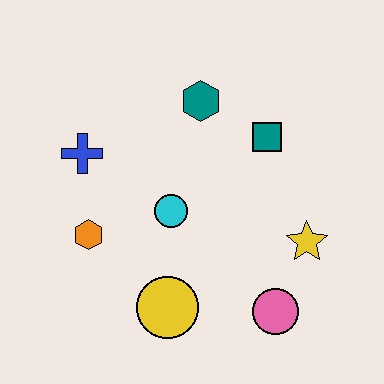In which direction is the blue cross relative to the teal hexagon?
The blue cross is to the left of the teal hexagon.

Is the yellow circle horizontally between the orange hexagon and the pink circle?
Yes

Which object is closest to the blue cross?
The orange hexagon is closest to the blue cross.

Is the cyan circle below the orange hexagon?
No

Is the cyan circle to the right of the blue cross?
Yes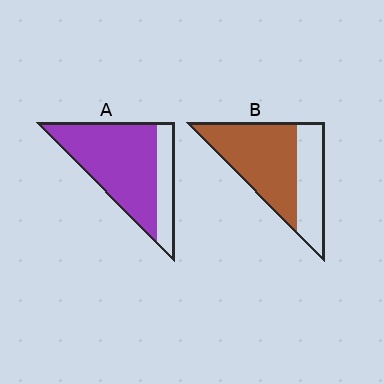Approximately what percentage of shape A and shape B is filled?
A is approximately 75% and B is approximately 65%.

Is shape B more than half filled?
Yes.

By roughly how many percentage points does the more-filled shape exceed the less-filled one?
By roughly 10 percentage points (A over B).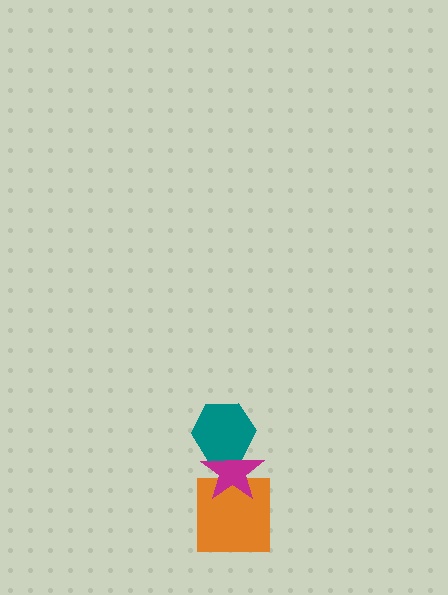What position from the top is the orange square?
The orange square is 3rd from the top.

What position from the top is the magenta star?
The magenta star is 2nd from the top.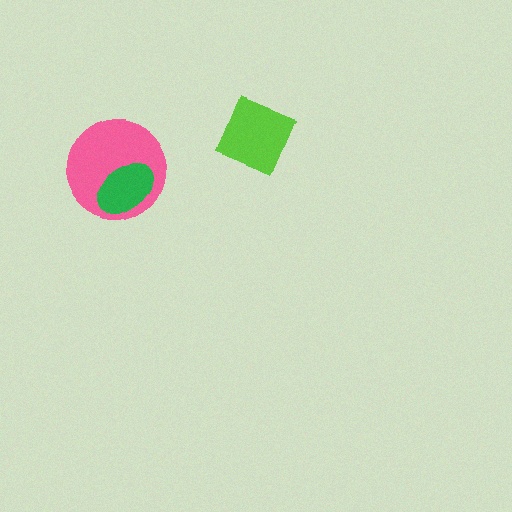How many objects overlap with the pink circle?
1 object overlaps with the pink circle.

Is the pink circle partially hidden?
Yes, it is partially covered by another shape.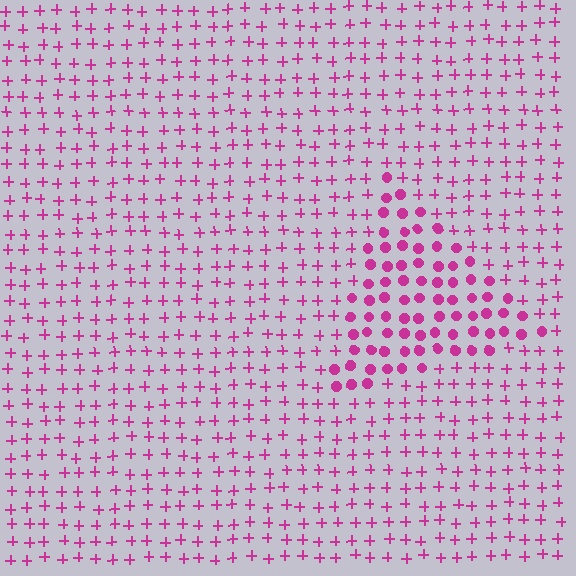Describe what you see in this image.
The image is filled with small magenta elements arranged in a uniform grid. A triangle-shaped region contains circles, while the surrounding area contains plus signs. The boundary is defined purely by the change in element shape.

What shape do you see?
I see a triangle.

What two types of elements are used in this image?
The image uses circles inside the triangle region and plus signs outside it.